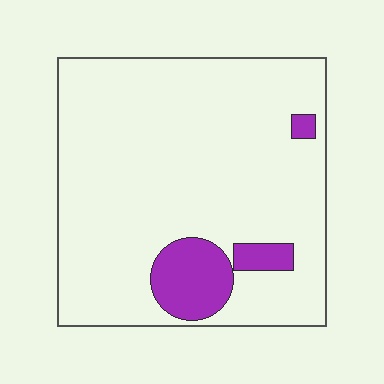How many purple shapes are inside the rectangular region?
3.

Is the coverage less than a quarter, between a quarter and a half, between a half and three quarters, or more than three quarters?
Less than a quarter.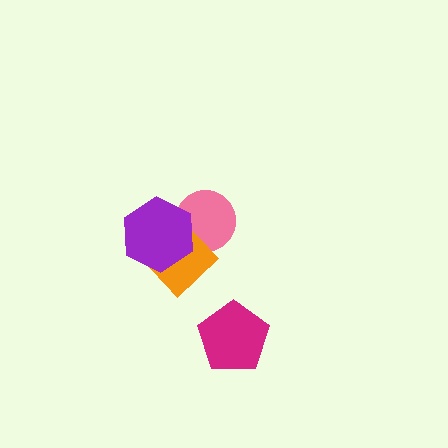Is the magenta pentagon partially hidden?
No, no other shape covers it.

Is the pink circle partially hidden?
Yes, it is partially covered by another shape.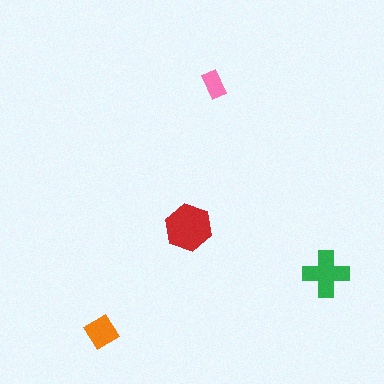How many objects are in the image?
There are 4 objects in the image.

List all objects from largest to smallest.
The red hexagon, the green cross, the orange diamond, the pink rectangle.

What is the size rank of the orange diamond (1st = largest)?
3rd.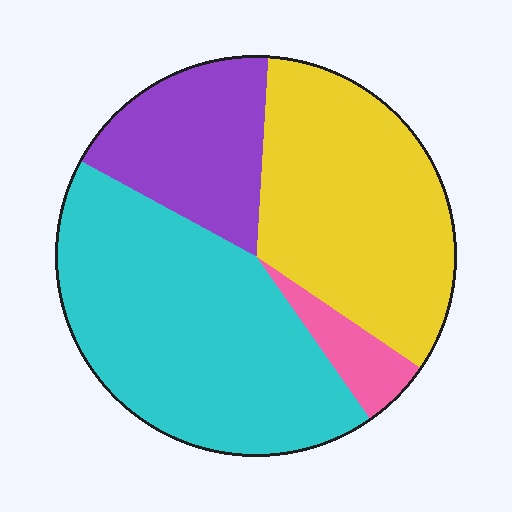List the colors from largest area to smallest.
From largest to smallest: cyan, yellow, purple, pink.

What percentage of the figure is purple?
Purple covers about 20% of the figure.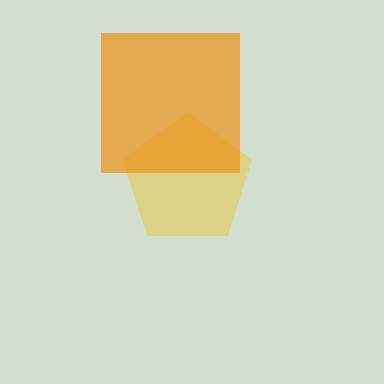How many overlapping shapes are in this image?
There are 2 overlapping shapes in the image.